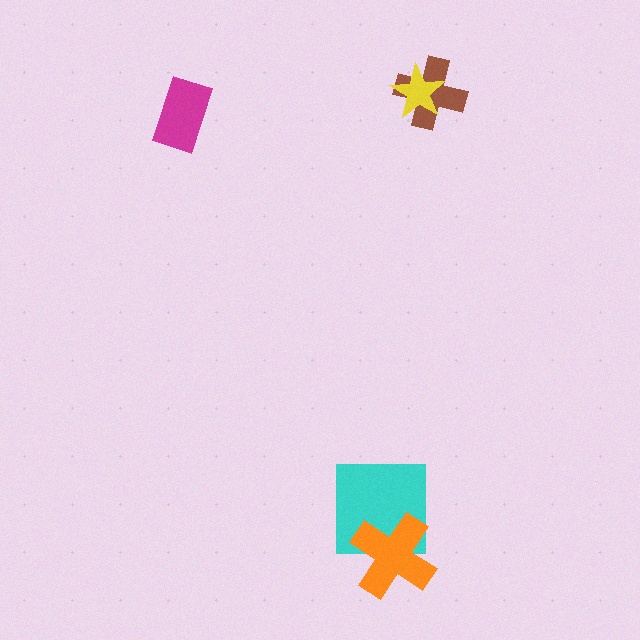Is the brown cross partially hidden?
Yes, it is partially covered by another shape.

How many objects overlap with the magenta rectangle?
0 objects overlap with the magenta rectangle.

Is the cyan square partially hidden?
Yes, it is partially covered by another shape.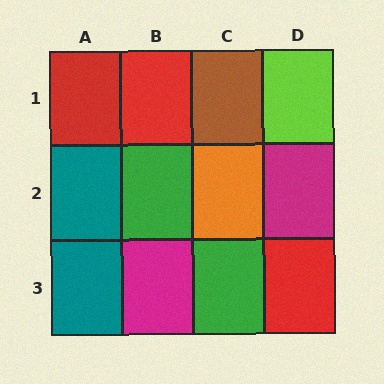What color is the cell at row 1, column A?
Red.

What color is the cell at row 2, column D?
Magenta.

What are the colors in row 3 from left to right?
Teal, magenta, green, red.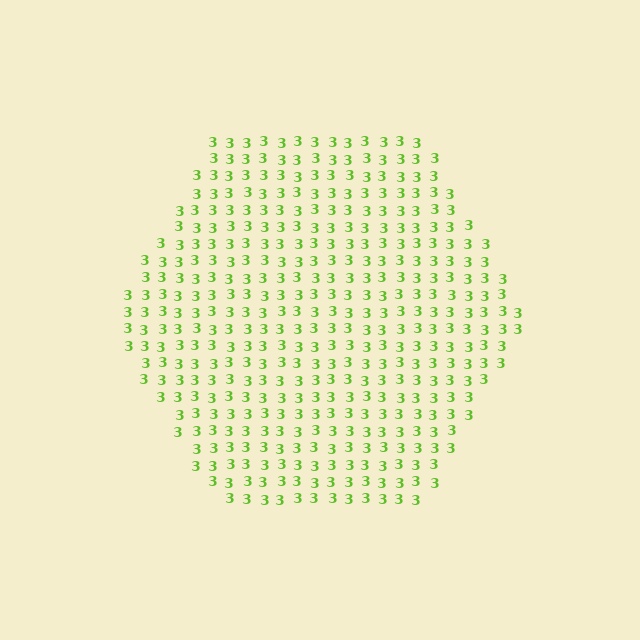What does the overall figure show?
The overall figure shows a hexagon.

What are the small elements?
The small elements are digit 3's.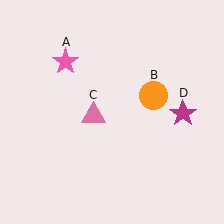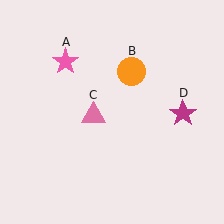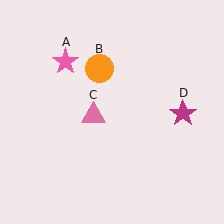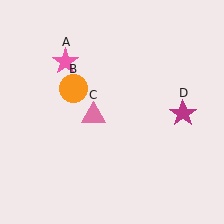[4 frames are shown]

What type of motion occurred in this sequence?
The orange circle (object B) rotated counterclockwise around the center of the scene.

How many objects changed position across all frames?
1 object changed position: orange circle (object B).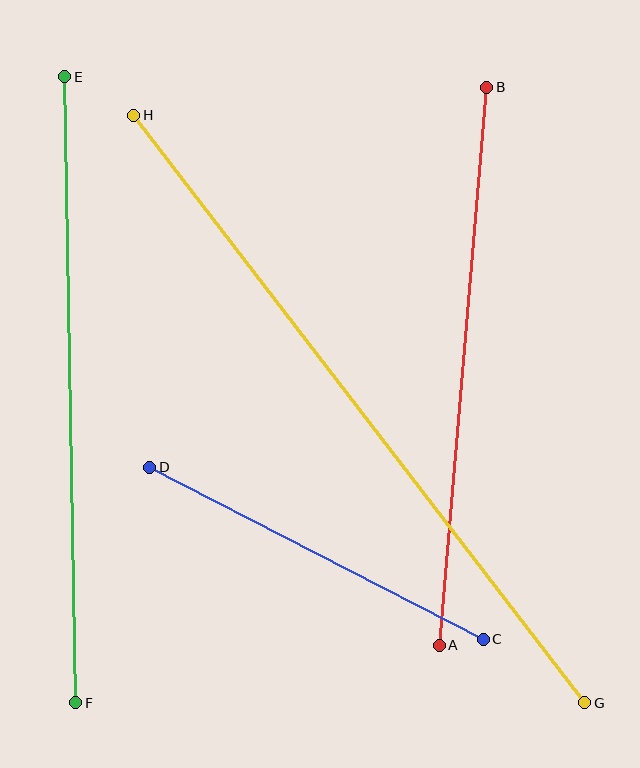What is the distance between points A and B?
The distance is approximately 560 pixels.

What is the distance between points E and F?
The distance is approximately 626 pixels.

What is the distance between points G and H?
The distance is approximately 741 pixels.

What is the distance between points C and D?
The distance is approximately 375 pixels.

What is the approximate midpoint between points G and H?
The midpoint is at approximately (359, 409) pixels.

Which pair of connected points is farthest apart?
Points G and H are farthest apart.